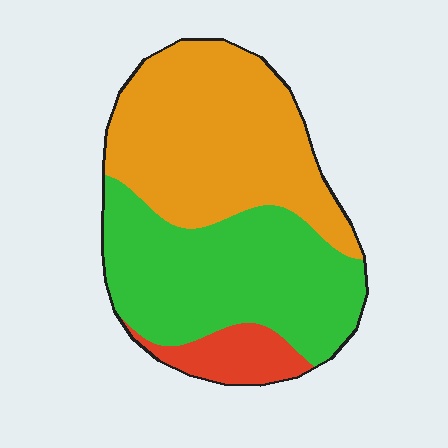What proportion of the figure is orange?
Orange takes up about one half (1/2) of the figure.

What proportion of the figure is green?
Green covers around 45% of the figure.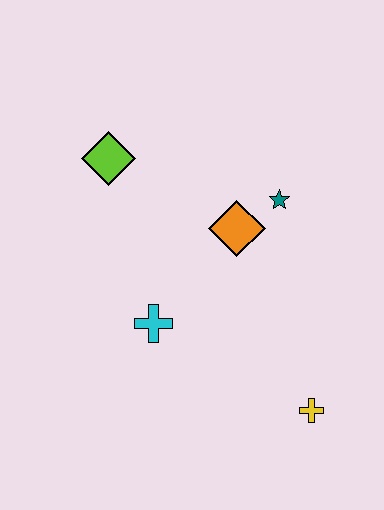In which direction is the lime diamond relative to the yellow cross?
The lime diamond is above the yellow cross.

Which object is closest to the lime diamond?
The orange diamond is closest to the lime diamond.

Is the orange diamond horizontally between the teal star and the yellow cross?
No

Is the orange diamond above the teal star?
No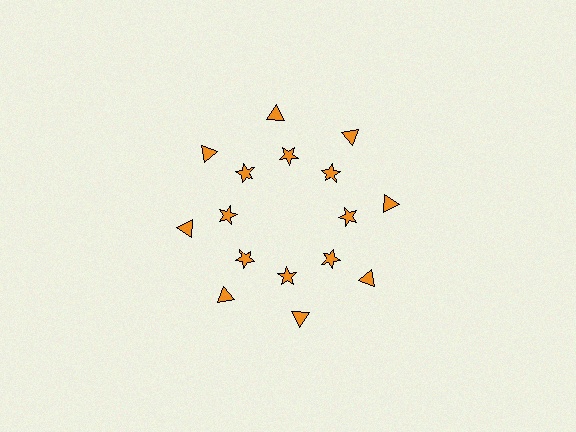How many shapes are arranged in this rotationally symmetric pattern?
There are 16 shapes, arranged in 8 groups of 2.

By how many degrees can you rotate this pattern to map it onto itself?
The pattern maps onto itself every 45 degrees of rotation.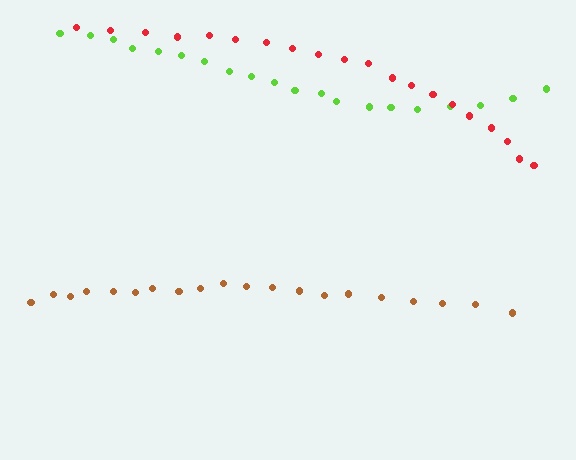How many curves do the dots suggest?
There are 3 distinct paths.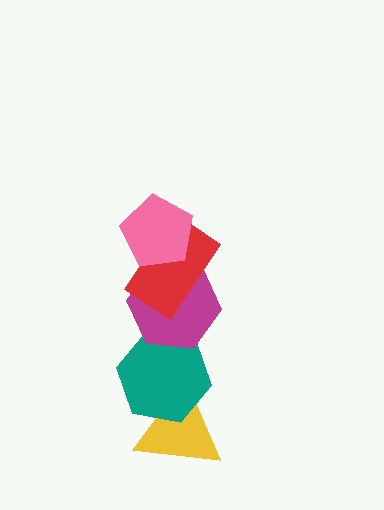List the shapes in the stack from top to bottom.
From top to bottom: the pink pentagon, the red rectangle, the magenta hexagon, the teal hexagon, the yellow triangle.